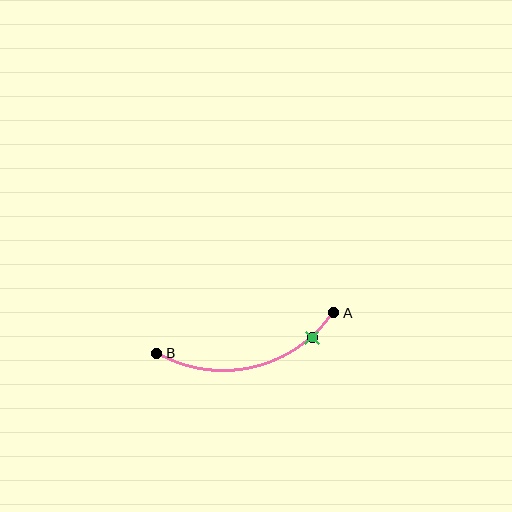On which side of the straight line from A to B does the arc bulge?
The arc bulges below the straight line connecting A and B.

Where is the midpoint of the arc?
The arc midpoint is the point on the curve farthest from the straight line joining A and B. It sits below that line.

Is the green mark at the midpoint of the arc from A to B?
No. The green mark lies on the arc but is closer to endpoint A. The arc midpoint would be at the point on the curve equidistant along the arc from both A and B.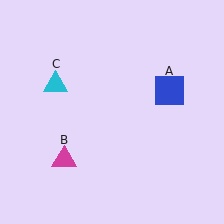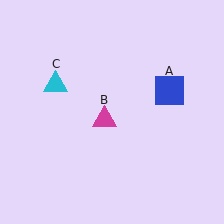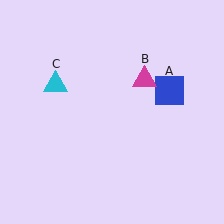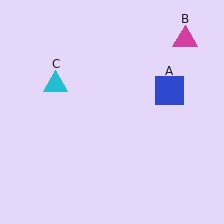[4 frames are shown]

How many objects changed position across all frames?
1 object changed position: magenta triangle (object B).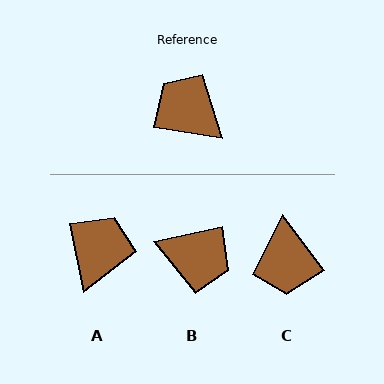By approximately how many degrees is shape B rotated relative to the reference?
Approximately 158 degrees clockwise.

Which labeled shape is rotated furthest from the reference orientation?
B, about 158 degrees away.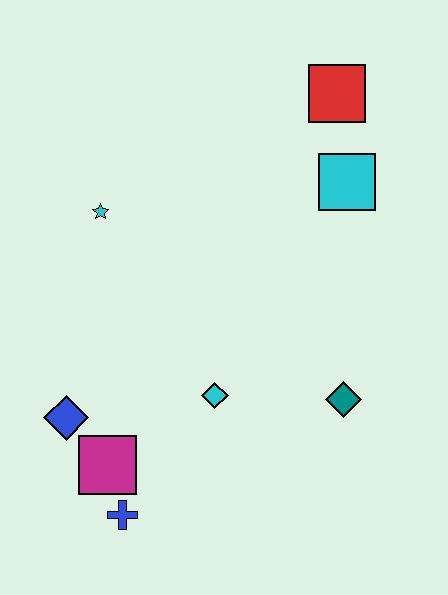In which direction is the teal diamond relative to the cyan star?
The teal diamond is to the right of the cyan star.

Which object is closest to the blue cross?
The magenta square is closest to the blue cross.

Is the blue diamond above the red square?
No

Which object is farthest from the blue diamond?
The red square is farthest from the blue diamond.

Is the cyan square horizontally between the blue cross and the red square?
No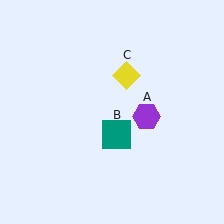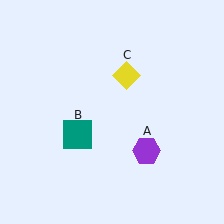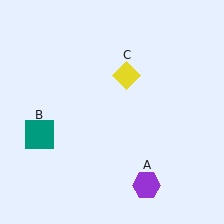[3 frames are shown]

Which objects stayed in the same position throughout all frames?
Yellow diamond (object C) remained stationary.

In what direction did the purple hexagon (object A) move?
The purple hexagon (object A) moved down.